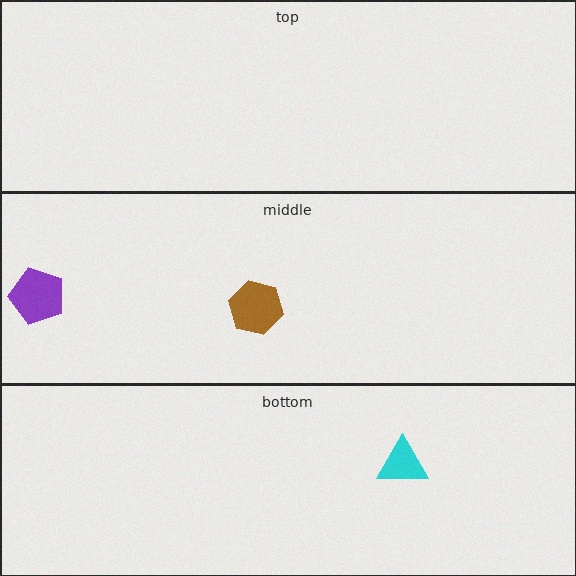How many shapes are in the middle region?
2.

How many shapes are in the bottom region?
1.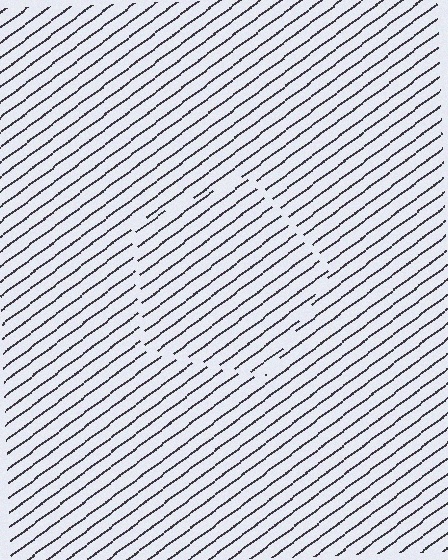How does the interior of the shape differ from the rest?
The interior of the shape contains the same grating, shifted by half a period — the contour is defined by the phase discontinuity where line-ends from the inner and outer gratings abut.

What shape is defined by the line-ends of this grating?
An illusory pentagon. The interior of the shape contains the same grating, shifted by half a period — the contour is defined by the phase discontinuity where line-ends from the inner and outer gratings abut.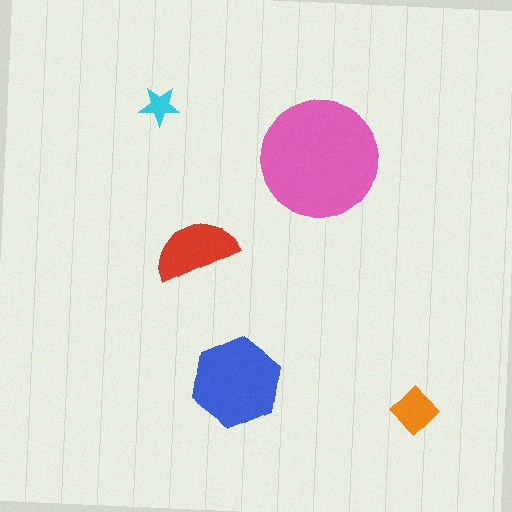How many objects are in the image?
There are 5 objects in the image.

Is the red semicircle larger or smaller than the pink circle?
Smaller.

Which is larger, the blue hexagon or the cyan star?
The blue hexagon.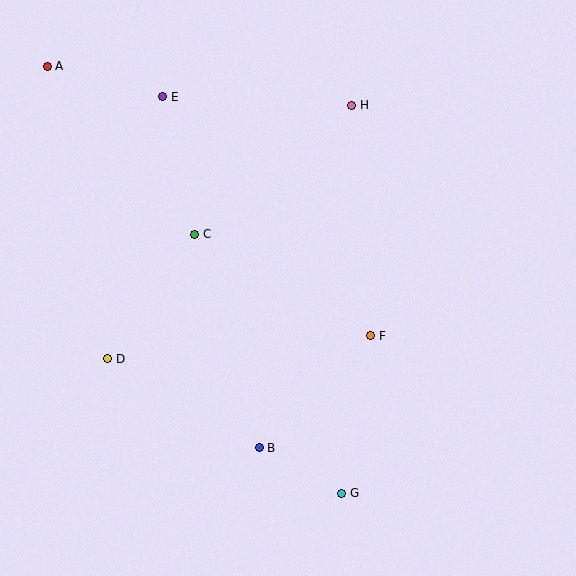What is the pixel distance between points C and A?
The distance between C and A is 223 pixels.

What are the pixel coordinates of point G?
Point G is at (342, 493).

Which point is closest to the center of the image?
Point F at (371, 336) is closest to the center.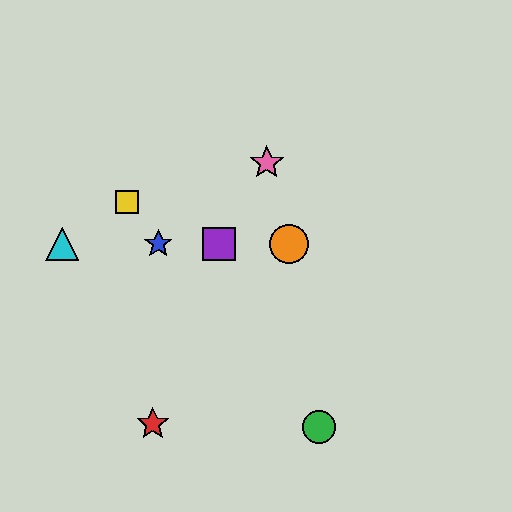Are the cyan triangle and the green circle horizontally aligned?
No, the cyan triangle is at y≈244 and the green circle is at y≈427.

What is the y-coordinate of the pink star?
The pink star is at y≈163.